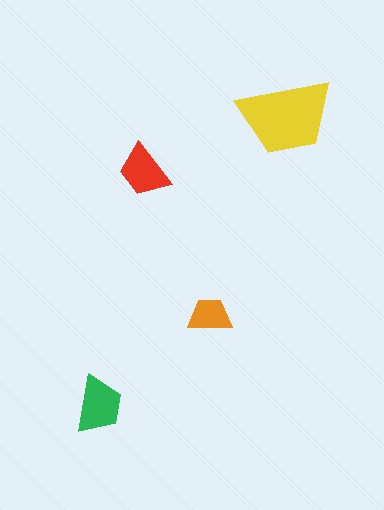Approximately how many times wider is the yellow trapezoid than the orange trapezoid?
About 2 times wider.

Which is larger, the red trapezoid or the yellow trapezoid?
The yellow one.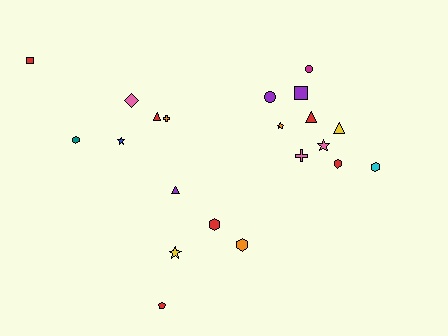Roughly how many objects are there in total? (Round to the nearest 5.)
Roughly 20 objects in total.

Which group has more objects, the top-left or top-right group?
The top-right group.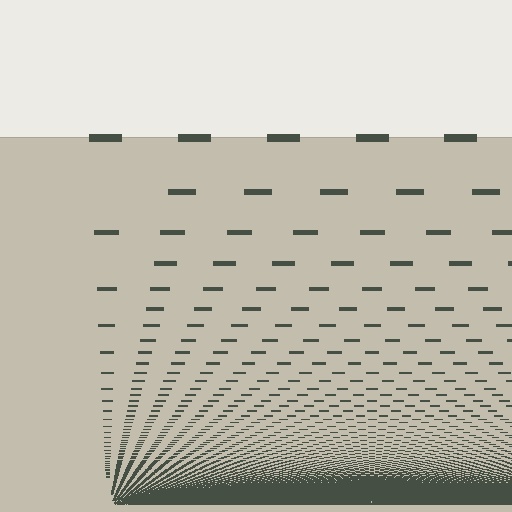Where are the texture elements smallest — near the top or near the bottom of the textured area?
Near the bottom.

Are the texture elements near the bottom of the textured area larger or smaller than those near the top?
Smaller. The gradient is inverted — elements near the bottom are smaller and denser.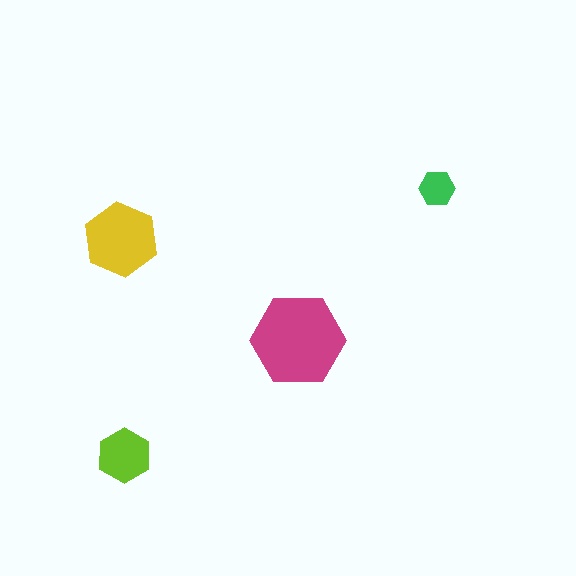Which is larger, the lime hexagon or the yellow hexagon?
The yellow one.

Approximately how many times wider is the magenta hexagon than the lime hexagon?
About 1.5 times wider.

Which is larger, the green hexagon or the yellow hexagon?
The yellow one.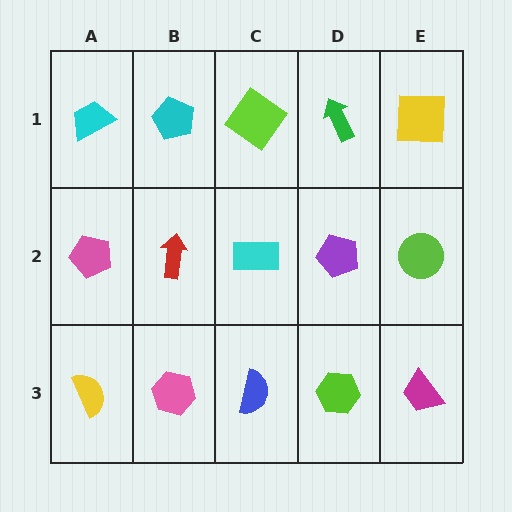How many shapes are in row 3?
5 shapes.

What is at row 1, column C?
A lime diamond.